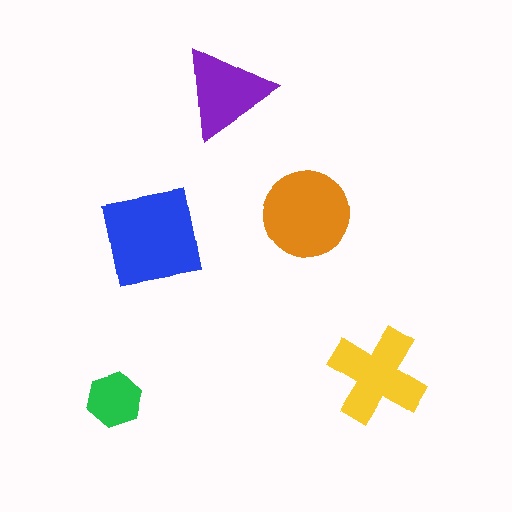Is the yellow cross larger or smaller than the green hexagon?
Larger.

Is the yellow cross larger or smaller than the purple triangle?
Larger.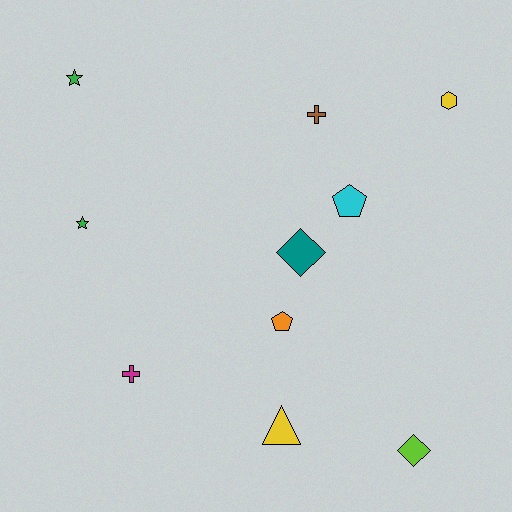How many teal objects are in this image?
There is 1 teal object.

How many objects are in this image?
There are 10 objects.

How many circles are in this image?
There are no circles.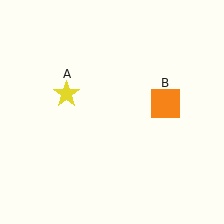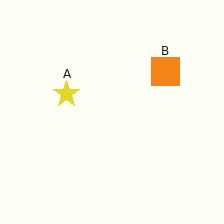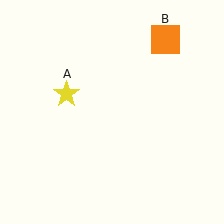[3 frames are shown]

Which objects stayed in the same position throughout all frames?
Yellow star (object A) remained stationary.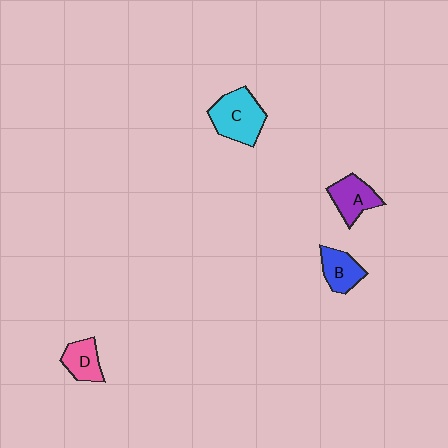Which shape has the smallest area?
Shape D (pink).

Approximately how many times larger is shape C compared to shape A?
Approximately 1.4 times.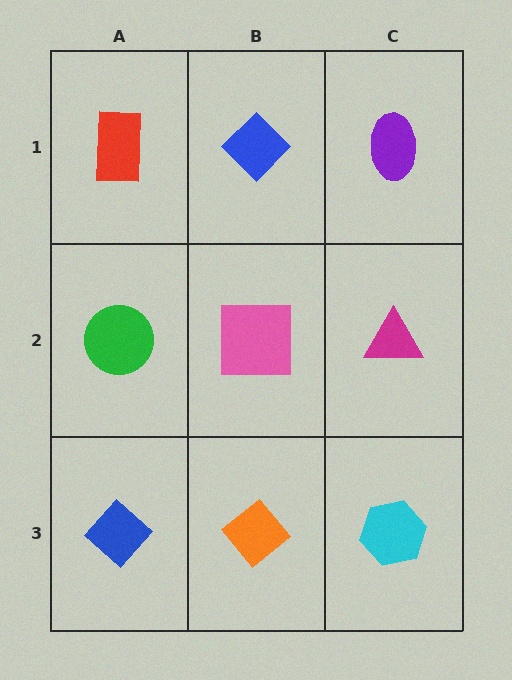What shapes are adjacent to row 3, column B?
A pink square (row 2, column B), a blue diamond (row 3, column A), a cyan hexagon (row 3, column C).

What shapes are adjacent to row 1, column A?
A green circle (row 2, column A), a blue diamond (row 1, column B).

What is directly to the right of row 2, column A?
A pink square.